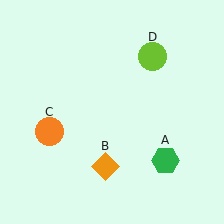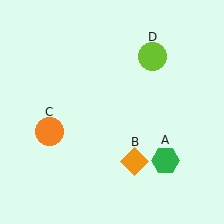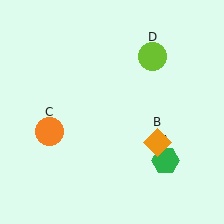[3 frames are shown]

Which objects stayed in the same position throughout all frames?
Green hexagon (object A) and orange circle (object C) and lime circle (object D) remained stationary.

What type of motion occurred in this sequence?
The orange diamond (object B) rotated counterclockwise around the center of the scene.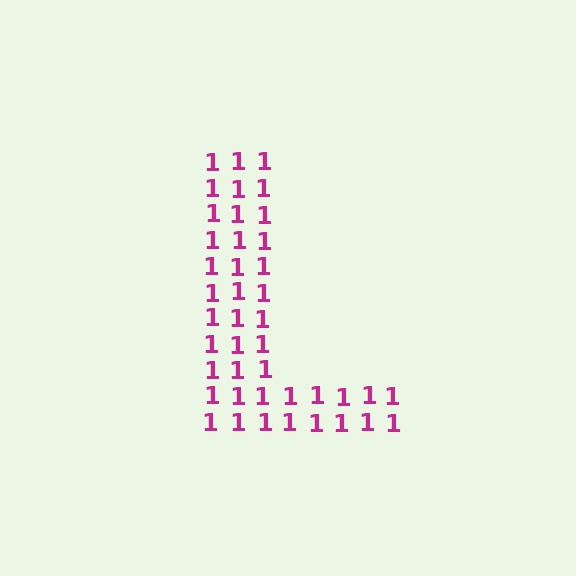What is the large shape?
The large shape is the letter L.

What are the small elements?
The small elements are digit 1's.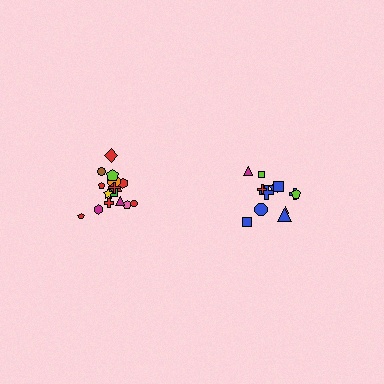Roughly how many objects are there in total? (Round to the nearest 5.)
Roughly 30 objects in total.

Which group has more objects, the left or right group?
The left group.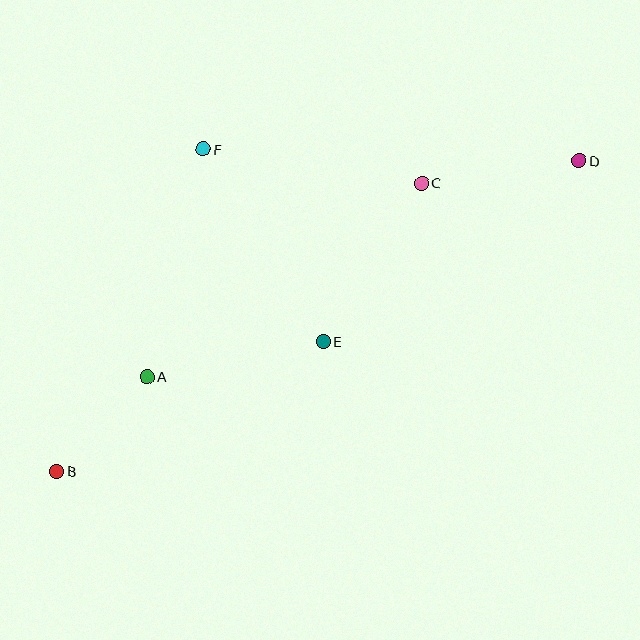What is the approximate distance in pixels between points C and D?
The distance between C and D is approximately 159 pixels.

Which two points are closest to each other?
Points A and B are closest to each other.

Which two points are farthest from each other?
Points B and D are farthest from each other.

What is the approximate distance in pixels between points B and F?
The distance between B and F is approximately 354 pixels.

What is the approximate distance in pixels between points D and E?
The distance between D and E is approximately 313 pixels.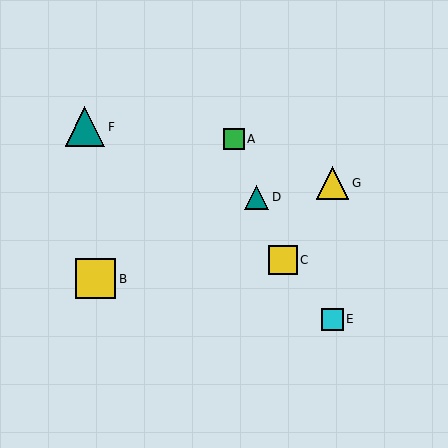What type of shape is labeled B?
Shape B is a yellow square.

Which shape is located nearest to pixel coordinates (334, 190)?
The yellow triangle (labeled G) at (333, 183) is nearest to that location.